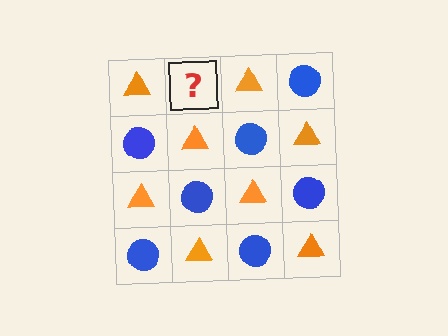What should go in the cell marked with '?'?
The missing cell should contain a blue circle.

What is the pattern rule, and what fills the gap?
The rule is that it alternates orange triangle and blue circle in a checkerboard pattern. The gap should be filled with a blue circle.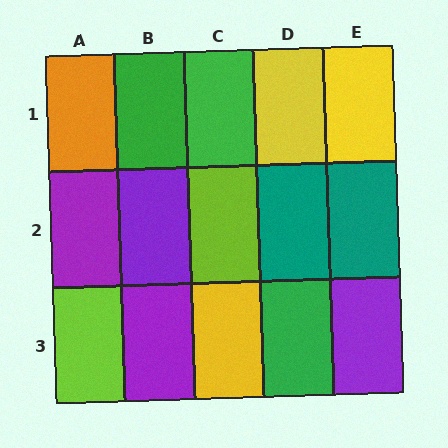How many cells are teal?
2 cells are teal.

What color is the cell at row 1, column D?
Yellow.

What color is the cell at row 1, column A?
Orange.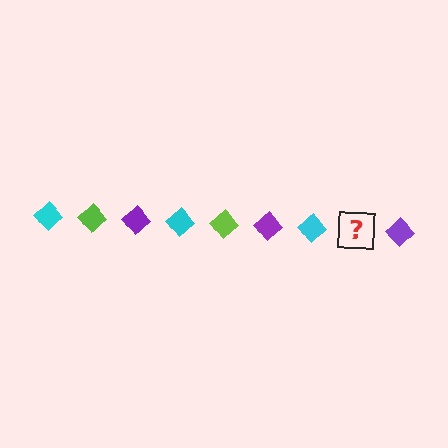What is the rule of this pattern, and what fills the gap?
The rule is that the pattern cycles through cyan, lime, purple diamonds. The gap should be filled with a lime diamond.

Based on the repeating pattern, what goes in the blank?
The blank should be a lime diamond.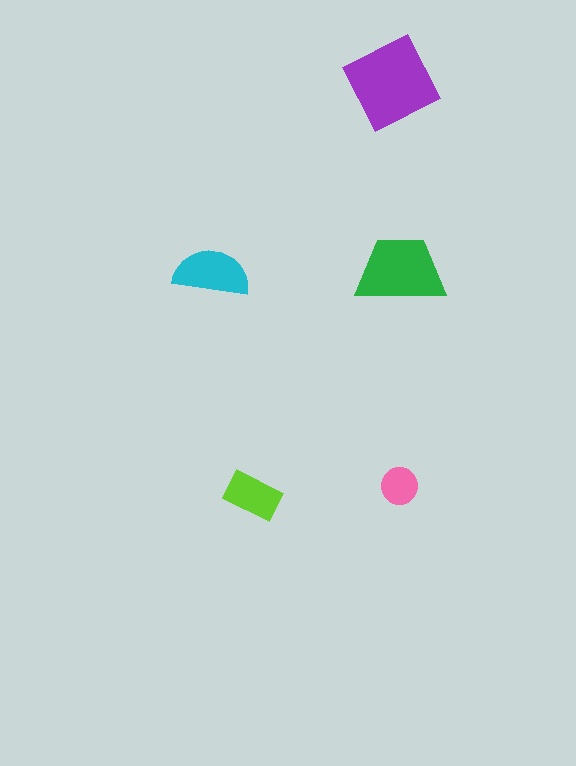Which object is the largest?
The purple diamond.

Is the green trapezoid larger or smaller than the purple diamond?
Smaller.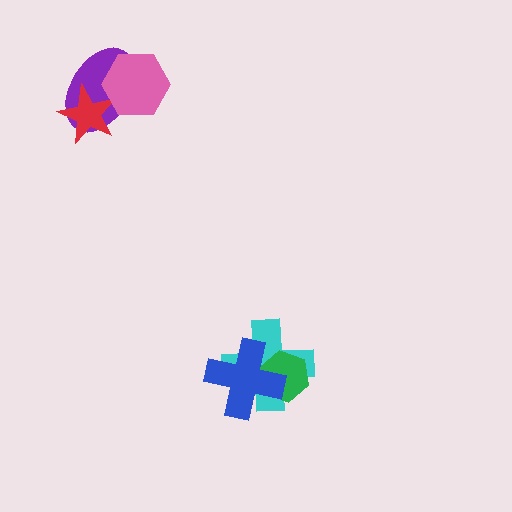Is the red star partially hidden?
Yes, it is partially covered by another shape.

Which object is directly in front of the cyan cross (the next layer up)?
The green hexagon is directly in front of the cyan cross.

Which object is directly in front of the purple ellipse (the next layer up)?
The red star is directly in front of the purple ellipse.